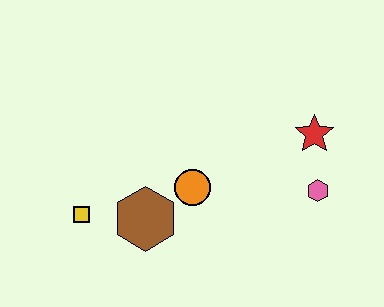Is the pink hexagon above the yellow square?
Yes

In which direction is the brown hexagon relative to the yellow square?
The brown hexagon is to the right of the yellow square.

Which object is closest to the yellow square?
The brown hexagon is closest to the yellow square.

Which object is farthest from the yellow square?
The red star is farthest from the yellow square.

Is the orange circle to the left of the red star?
Yes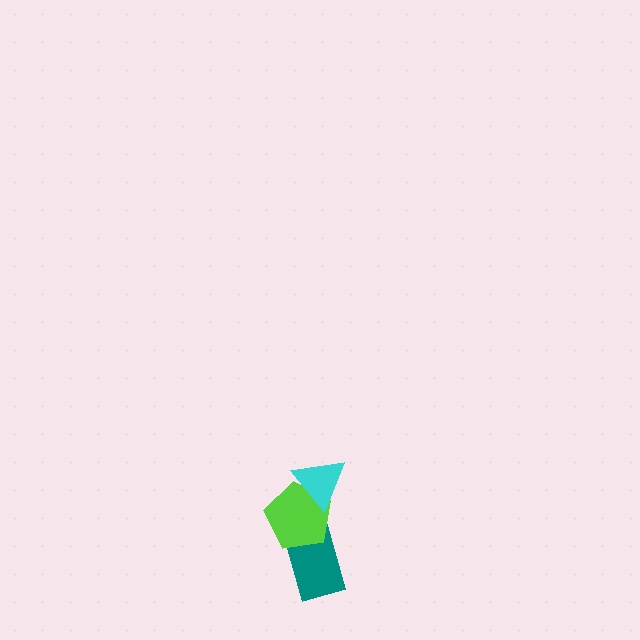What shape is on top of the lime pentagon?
The cyan triangle is on top of the lime pentagon.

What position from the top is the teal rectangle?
The teal rectangle is 3rd from the top.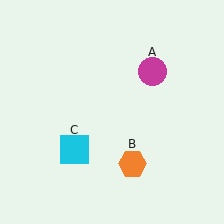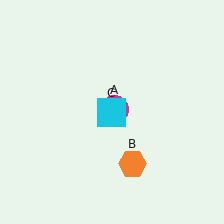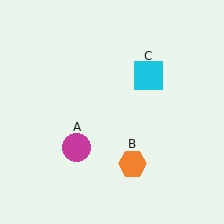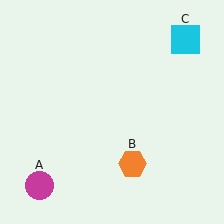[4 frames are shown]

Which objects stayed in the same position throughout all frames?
Orange hexagon (object B) remained stationary.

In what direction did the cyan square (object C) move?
The cyan square (object C) moved up and to the right.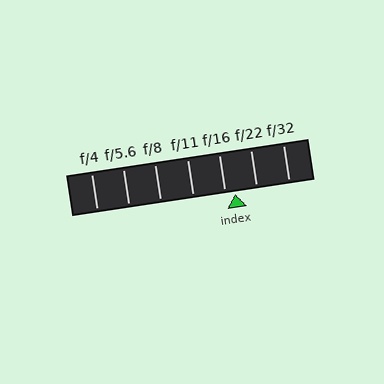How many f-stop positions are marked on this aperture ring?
There are 7 f-stop positions marked.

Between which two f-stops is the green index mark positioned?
The index mark is between f/16 and f/22.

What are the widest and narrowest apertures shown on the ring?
The widest aperture shown is f/4 and the narrowest is f/32.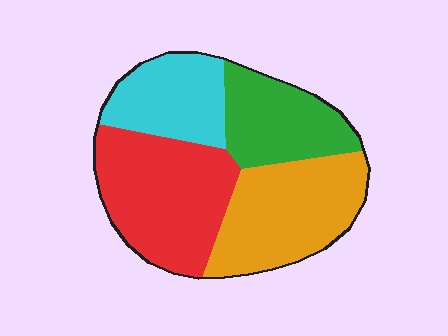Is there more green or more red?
Red.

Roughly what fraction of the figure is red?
Red covers 32% of the figure.